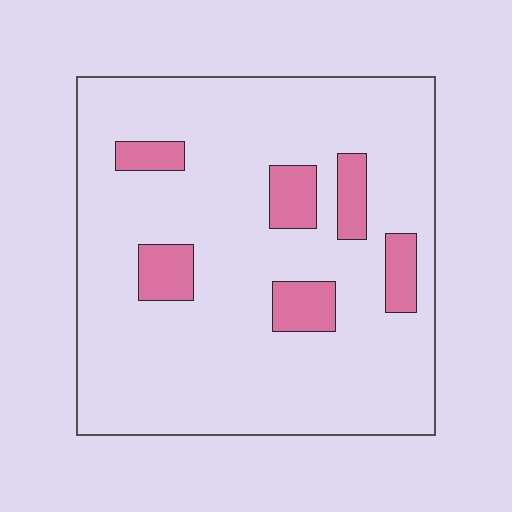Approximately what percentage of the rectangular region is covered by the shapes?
Approximately 15%.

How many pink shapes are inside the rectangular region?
6.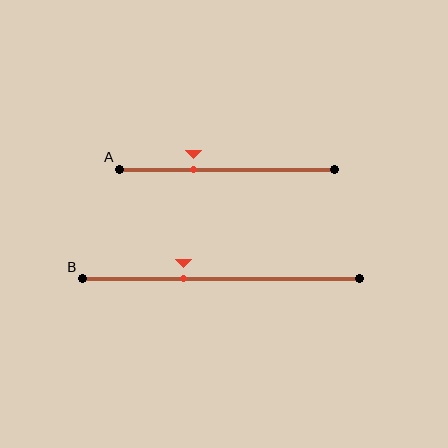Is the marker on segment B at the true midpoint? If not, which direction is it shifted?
No, the marker on segment B is shifted to the left by about 13% of the segment length.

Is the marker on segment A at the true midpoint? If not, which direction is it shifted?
No, the marker on segment A is shifted to the left by about 16% of the segment length.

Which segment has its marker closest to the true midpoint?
Segment B has its marker closest to the true midpoint.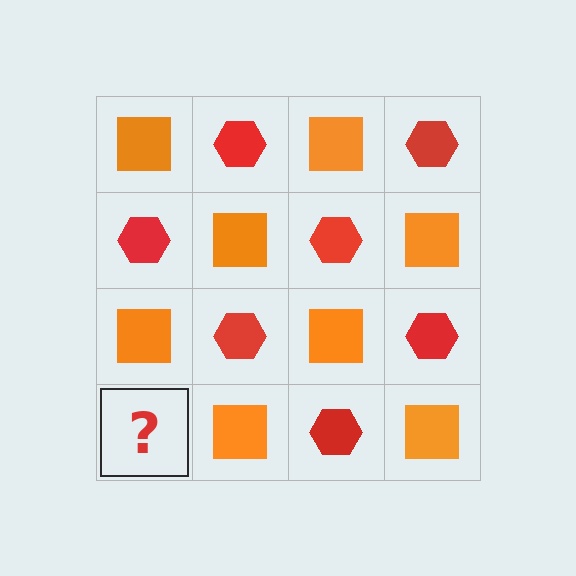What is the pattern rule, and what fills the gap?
The rule is that it alternates orange square and red hexagon in a checkerboard pattern. The gap should be filled with a red hexagon.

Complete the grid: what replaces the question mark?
The question mark should be replaced with a red hexagon.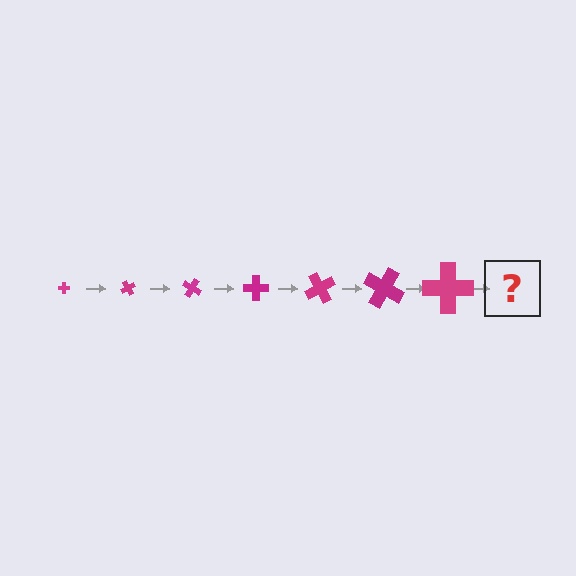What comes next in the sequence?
The next element should be a cross, larger than the previous one and rotated 420 degrees from the start.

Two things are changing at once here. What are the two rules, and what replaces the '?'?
The two rules are that the cross grows larger each step and it rotates 60 degrees each step. The '?' should be a cross, larger than the previous one and rotated 420 degrees from the start.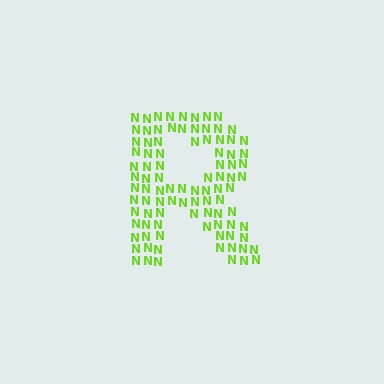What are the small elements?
The small elements are letter N's.